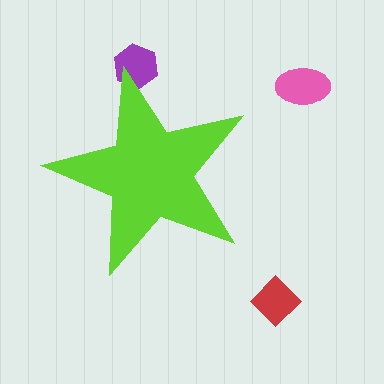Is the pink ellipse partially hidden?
No, the pink ellipse is fully visible.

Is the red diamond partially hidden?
No, the red diamond is fully visible.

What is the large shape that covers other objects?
A lime star.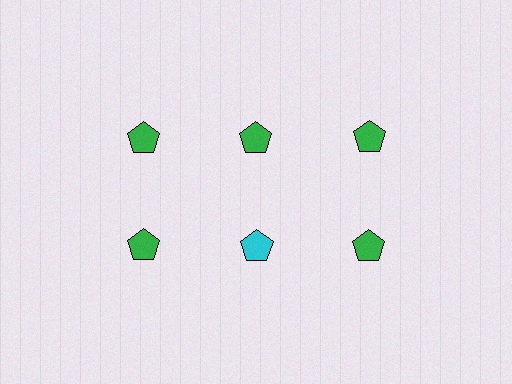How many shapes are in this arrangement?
There are 6 shapes arranged in a grid pattern.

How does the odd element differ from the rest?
It has a different color: cyan instead of green.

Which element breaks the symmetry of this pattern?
The cyan pentagon in the second row, second from left column breaks the symmetry. All other shapes are green pentagons.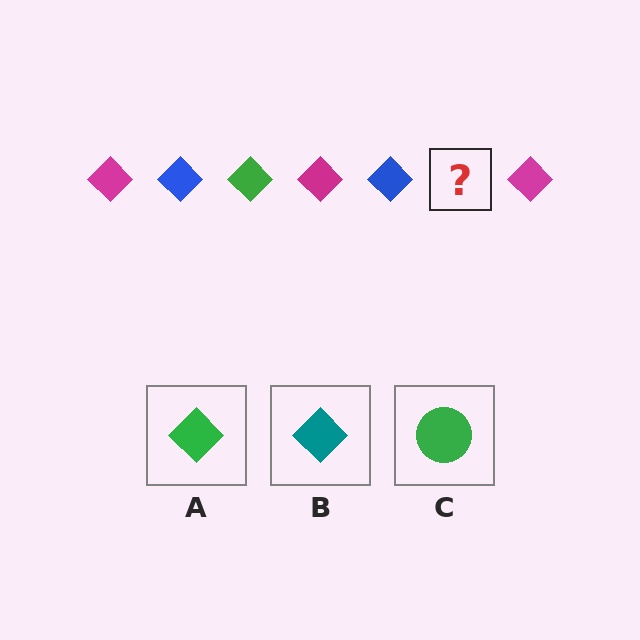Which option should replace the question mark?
Option A.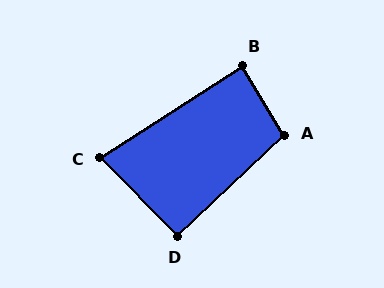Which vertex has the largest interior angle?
A, at approximately 102 degrees.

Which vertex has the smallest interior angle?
C, at approximately 78 degrees.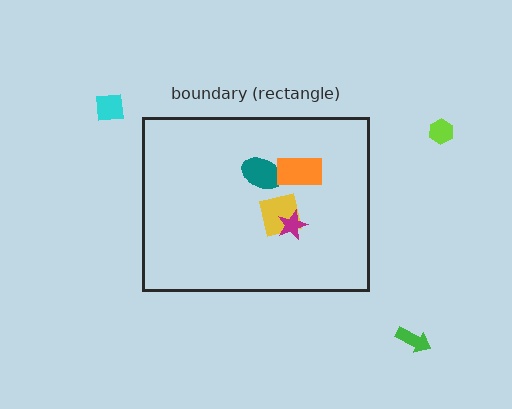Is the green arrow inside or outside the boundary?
Outside.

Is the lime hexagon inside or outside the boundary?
Outside.